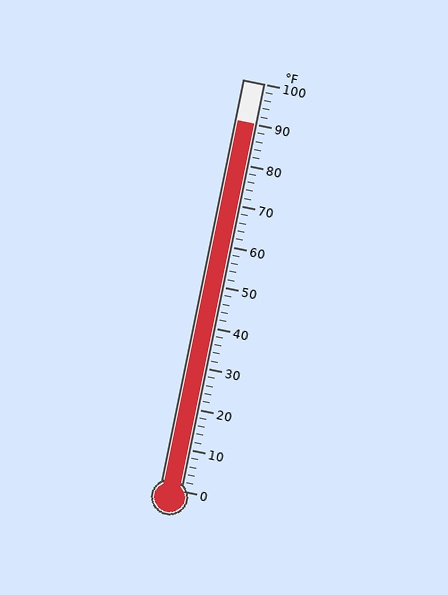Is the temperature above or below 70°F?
The temperature is above 70°F.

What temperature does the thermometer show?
The thermometer shows approximately 90°F.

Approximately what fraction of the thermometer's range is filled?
The thermometer is filled to approximately 90% of its range.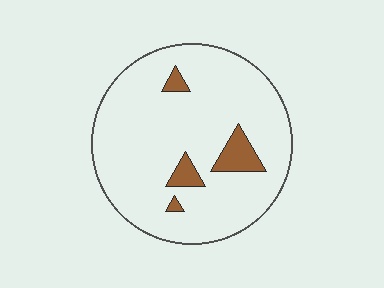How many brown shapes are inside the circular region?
4.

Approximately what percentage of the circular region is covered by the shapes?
Approximately 10%.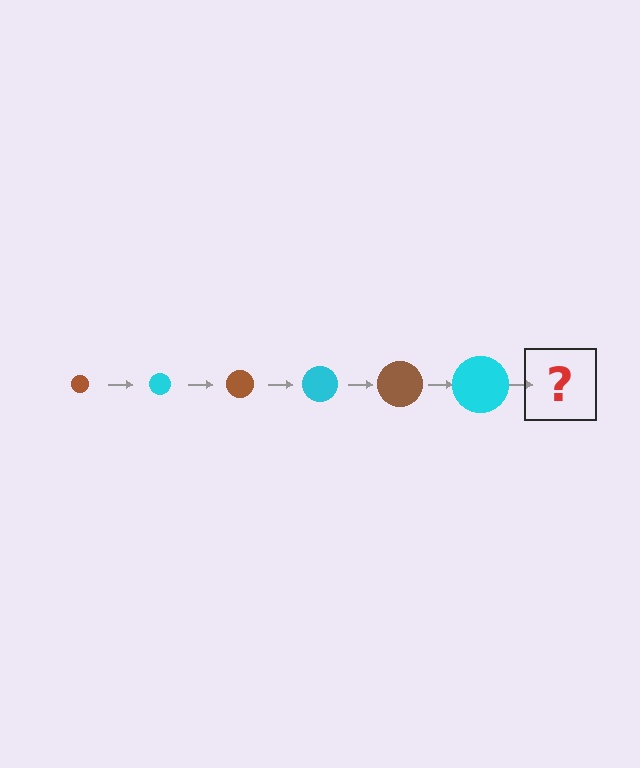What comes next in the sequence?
The next element should be a brown circle, larger than the previous one.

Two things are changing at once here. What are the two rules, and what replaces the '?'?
The two rules are that the circle grows larger each step and the color cycles through brown and cyan. The '?' should be a brown circle, larger than the previous one.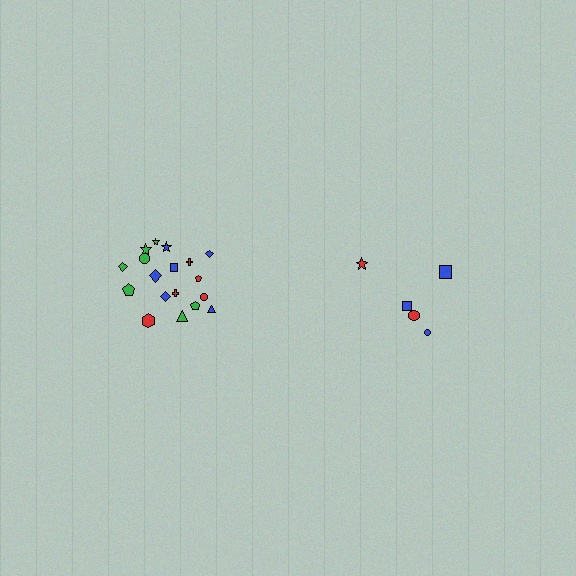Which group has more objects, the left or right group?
The left group.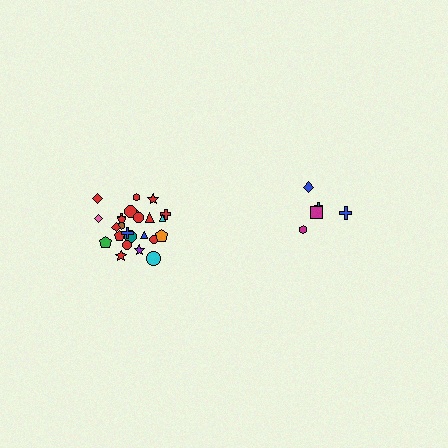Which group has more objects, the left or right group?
The left group.